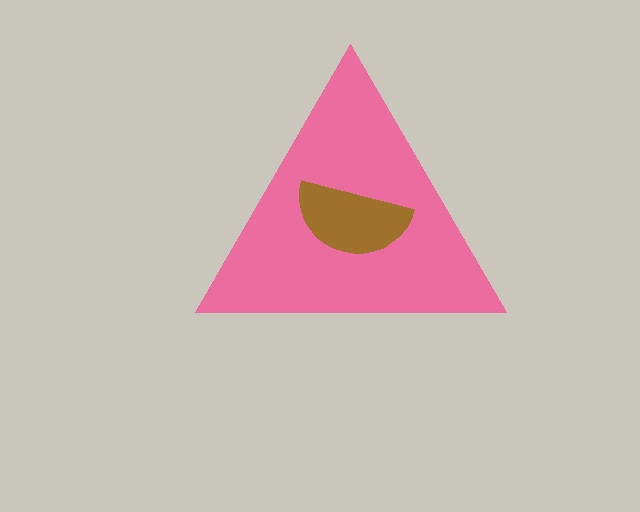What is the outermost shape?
The pink triangle.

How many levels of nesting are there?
2.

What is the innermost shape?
The brown semicircle.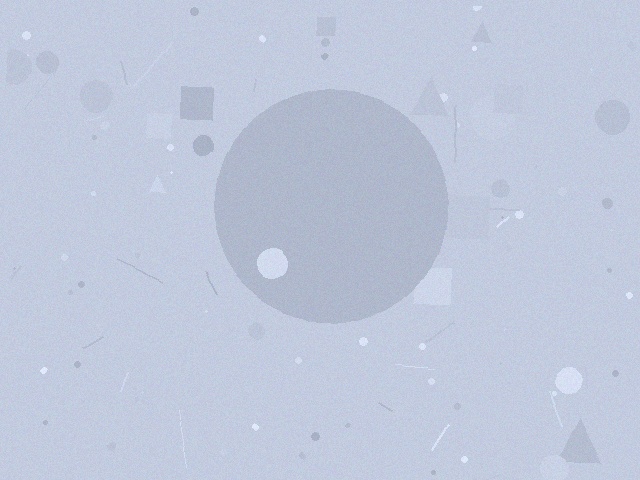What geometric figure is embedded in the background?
A circle is embedded in the background.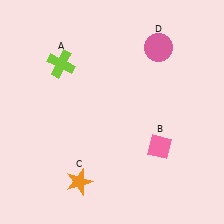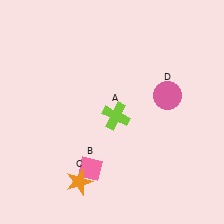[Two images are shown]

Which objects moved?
The objects that moved are: the lime cross (A), the pink diamond (B), the pink circle (D).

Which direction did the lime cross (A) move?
The lime cross (A) moved right.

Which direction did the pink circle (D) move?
The pink circle (D) moved down.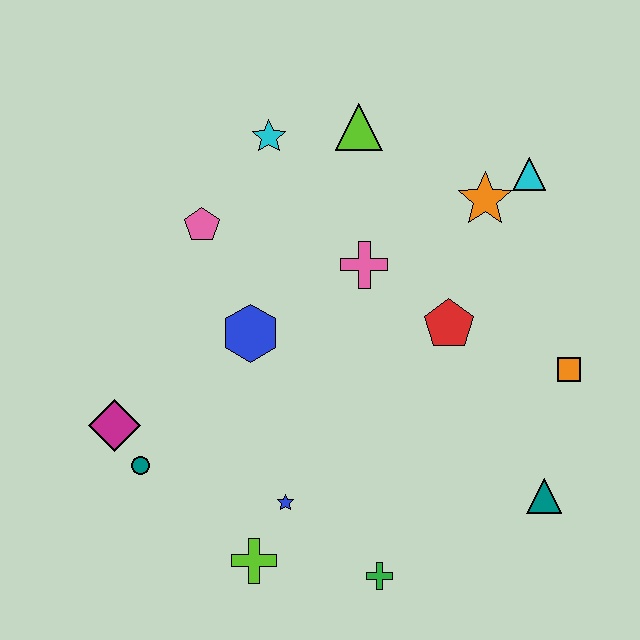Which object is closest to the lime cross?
The blue star is closest to the lime cross.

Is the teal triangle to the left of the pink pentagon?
No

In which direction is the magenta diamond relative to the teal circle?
The magenta diamond is above the teal circle.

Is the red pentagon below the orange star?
Yes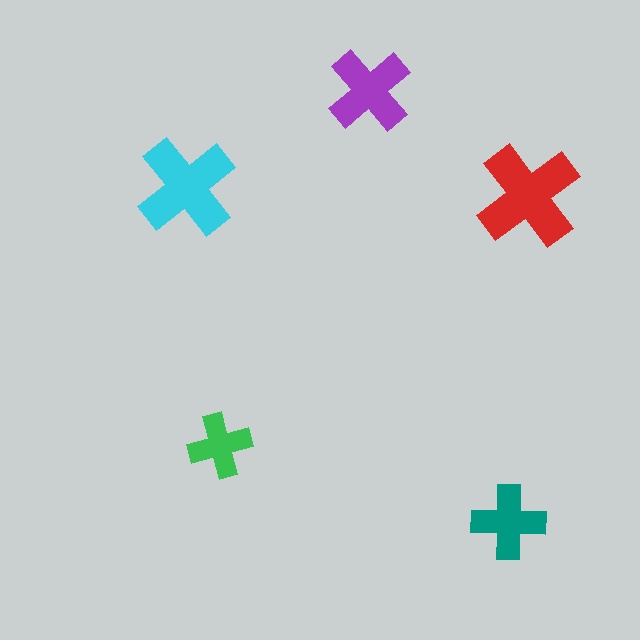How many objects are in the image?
There are 5 objects in the image.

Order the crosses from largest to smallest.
the red one, the cyan one, the purple one, the teal one, the green one.